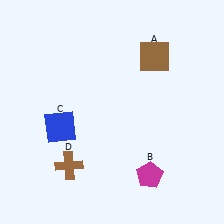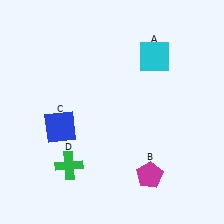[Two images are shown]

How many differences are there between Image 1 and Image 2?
There are 2 differences between the two images.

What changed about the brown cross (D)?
In Image 1, D is brown. In Image 2, it changed to green.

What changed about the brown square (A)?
In Image 1, A is brown. In Image 2, it changed to cyan.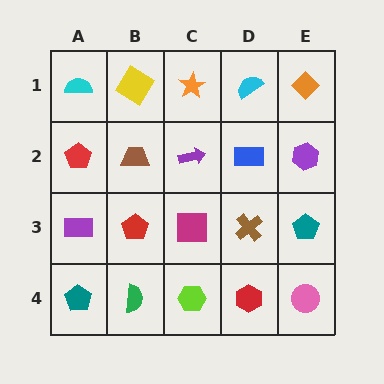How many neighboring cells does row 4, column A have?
2.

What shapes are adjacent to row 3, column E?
A purple hexagon (row 2, column E), a pink circle (row 4, column E), a brown cross (row 3, column D).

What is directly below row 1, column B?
A brown trapezoid.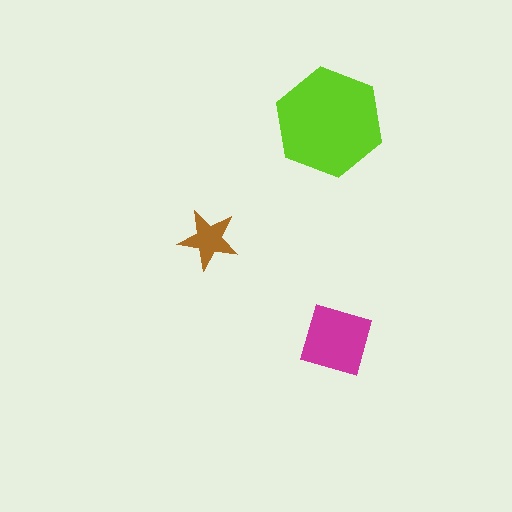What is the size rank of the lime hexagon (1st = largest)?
1st.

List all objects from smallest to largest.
The brown star, the magenta diamond, the lime hexagon.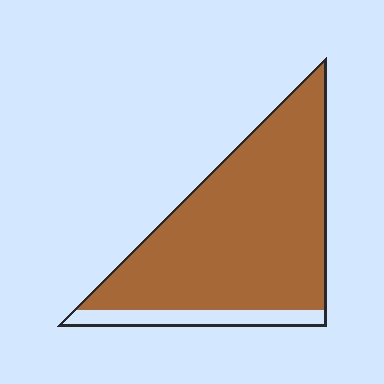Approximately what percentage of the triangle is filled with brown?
Approximately 90%.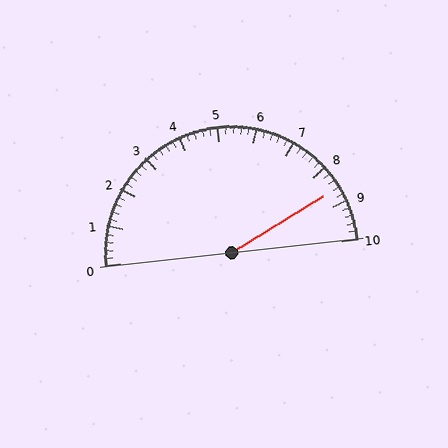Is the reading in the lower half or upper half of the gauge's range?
The reading is in the upper half of the range (0 to 10).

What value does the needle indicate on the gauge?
The needle indicates approximately 8.6.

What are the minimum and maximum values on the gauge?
The gauge ranges from 0 to 10.